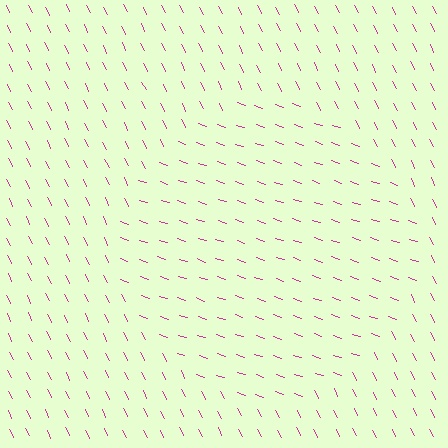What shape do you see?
I see a circle.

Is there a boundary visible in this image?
Yes, there is a texture boundary formed by a change in line orientation.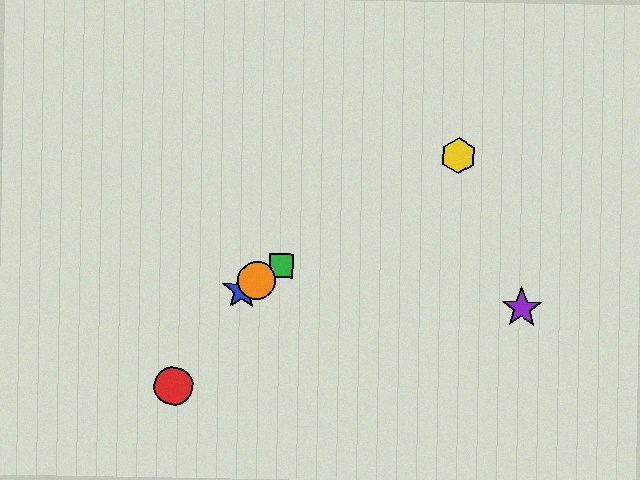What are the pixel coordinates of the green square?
The green square is at (281, 266).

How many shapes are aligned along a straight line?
4 shapes (the blue star, the green square, the yellow hexagon, the orange circle) are aligned along a straight line.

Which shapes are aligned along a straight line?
The blue star, the green square, the yellow hexagon, the orange circle are aligned along a straight line.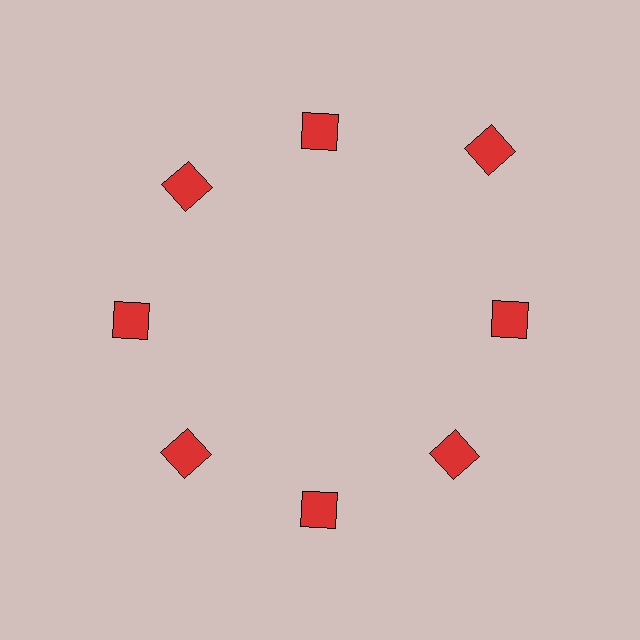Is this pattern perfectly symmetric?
No. The 8 red squares are arranged in a ring, but one element near the 2 o'clock position is pushed outward from the center, breaking the 8-fold rotational symmetry.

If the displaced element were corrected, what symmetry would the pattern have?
It would have 8-fold rotational symmetry — the pattern would map onto itself every 45 degrees.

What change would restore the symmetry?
The symmetry would be restored by moving it inward, back onto the ring so that all 8 squares sit at equal angles and equal distance from the center.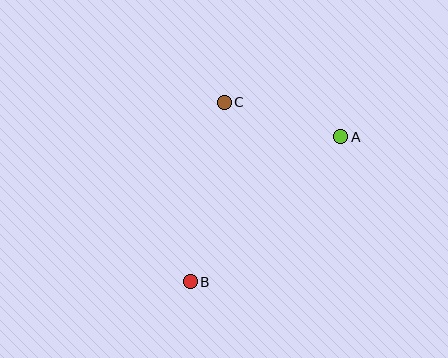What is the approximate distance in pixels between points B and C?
The distance between B and C is approximately 183 pixels.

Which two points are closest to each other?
Points A and C are closest to each other.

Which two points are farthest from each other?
Points A and B are farthest from each other.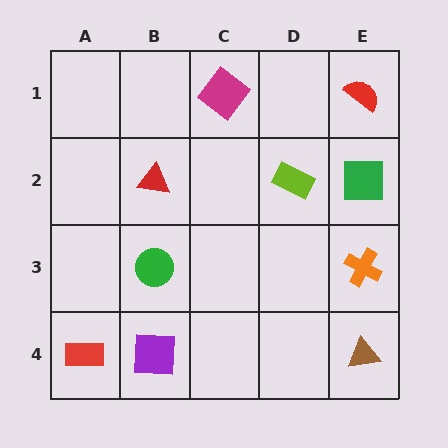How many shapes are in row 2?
3 shapes.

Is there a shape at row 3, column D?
No, that cell is empty.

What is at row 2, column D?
A lime rectangle.